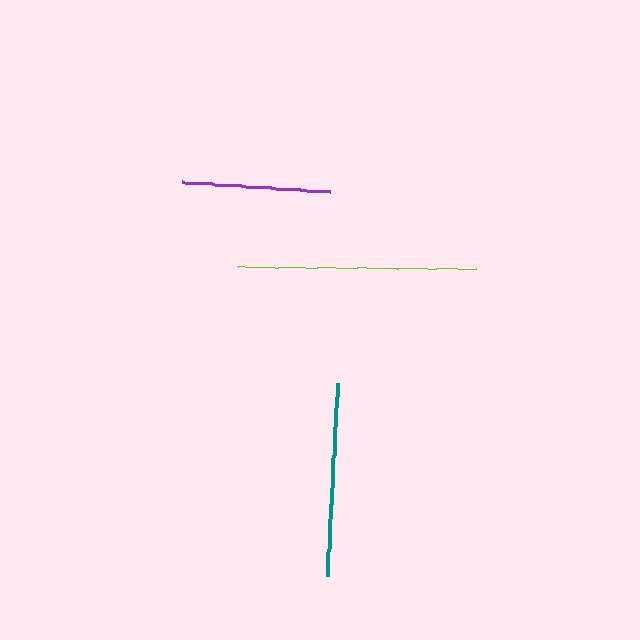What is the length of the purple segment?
The purple segment is approximately 148 pixels long.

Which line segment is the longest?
The lime line is the longest at approximately 238 pixels.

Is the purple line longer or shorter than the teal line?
The teal line is longer than the purple line.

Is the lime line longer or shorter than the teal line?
The lime line is longer than the teal line.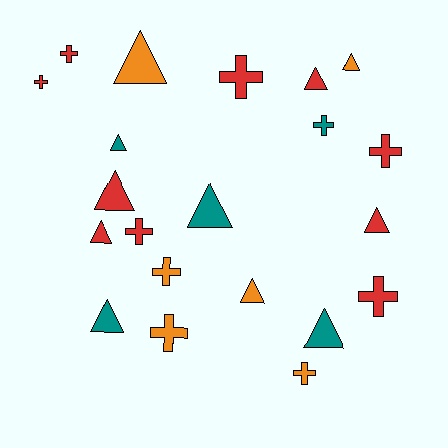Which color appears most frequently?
Red, with 10 objects.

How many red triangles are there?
There are 4 red triangles.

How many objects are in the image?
There are 21 objects.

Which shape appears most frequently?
Triangle, with 11 objects.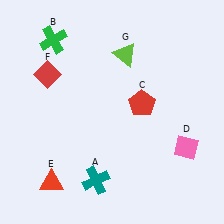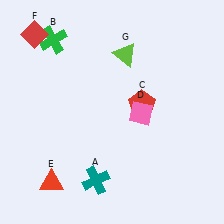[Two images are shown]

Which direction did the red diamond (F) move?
The red diamond (F) moved up.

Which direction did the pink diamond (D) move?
The pink diamond (D) moved left.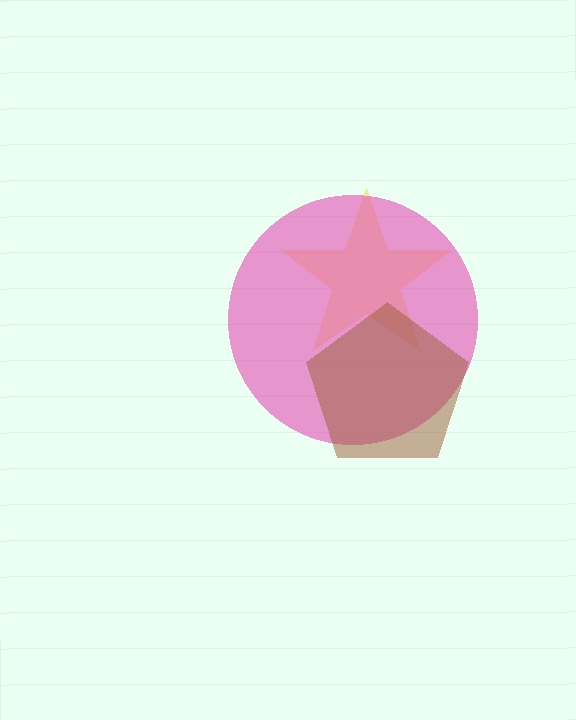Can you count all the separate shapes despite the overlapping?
Yes, there are 3 separate shapes.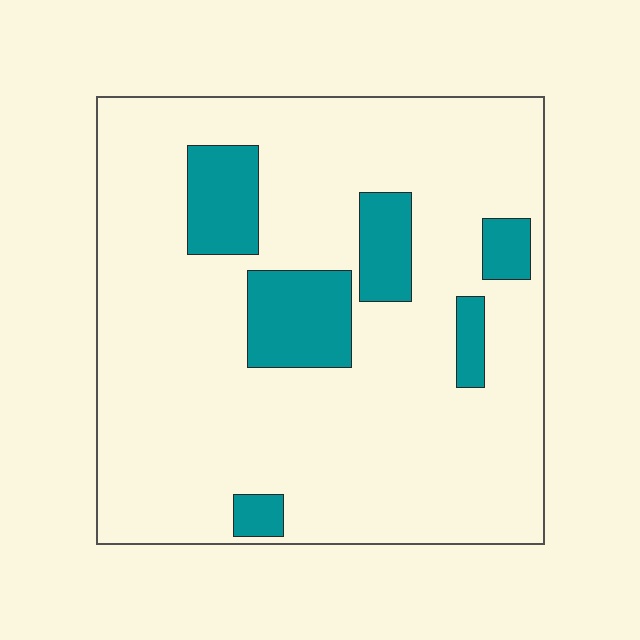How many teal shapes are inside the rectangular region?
6.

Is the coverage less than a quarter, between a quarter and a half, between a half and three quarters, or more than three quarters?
Less than a quarter.